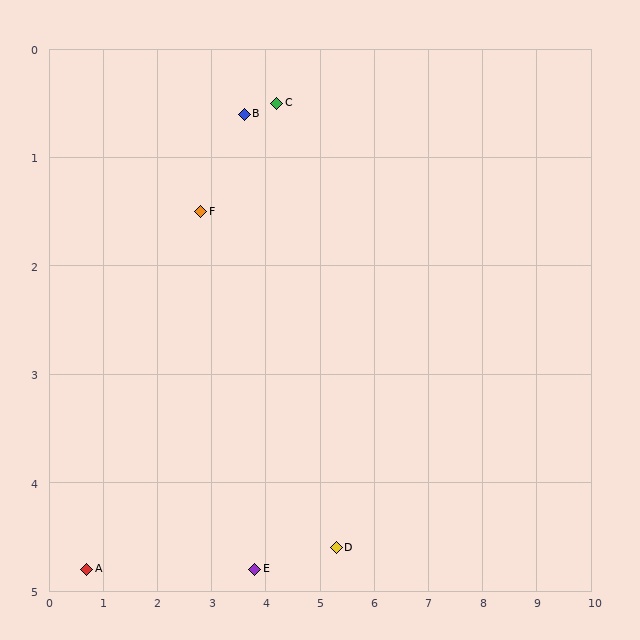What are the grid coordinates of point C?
Point C is at approximately (4.2, 0.5).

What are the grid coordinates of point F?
Point F is at approximately (2.8, 1.5).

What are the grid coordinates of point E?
Point E is at approximately (3.8, 4.8).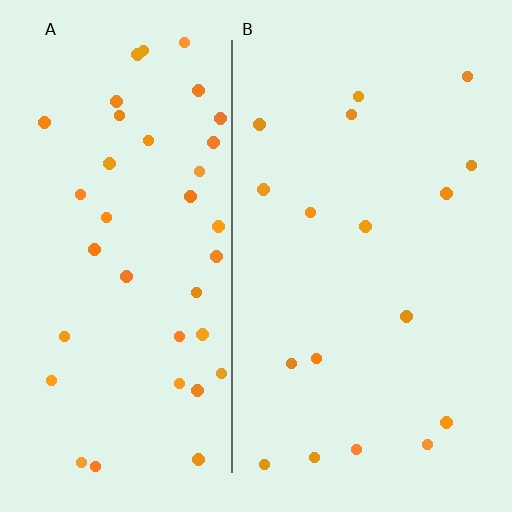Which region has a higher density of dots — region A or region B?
A (the left).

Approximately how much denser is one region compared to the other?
Approximately 2.2× — region A over region B.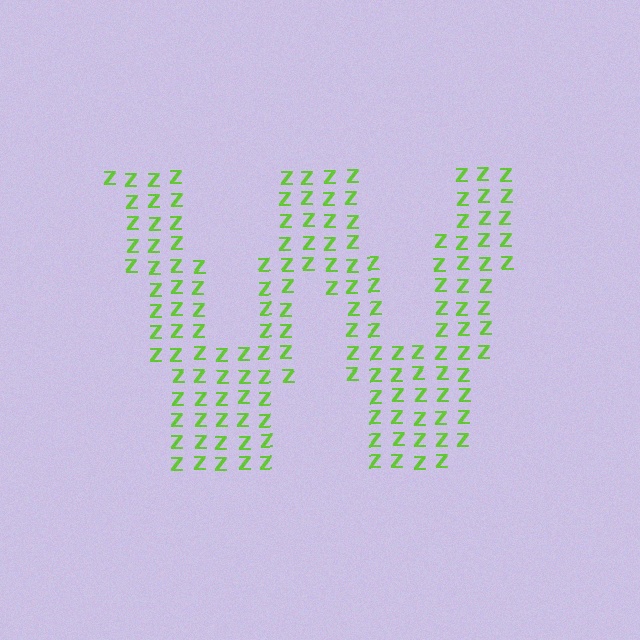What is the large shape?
The large shape is the letter W.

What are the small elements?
The small elements are letter Z's.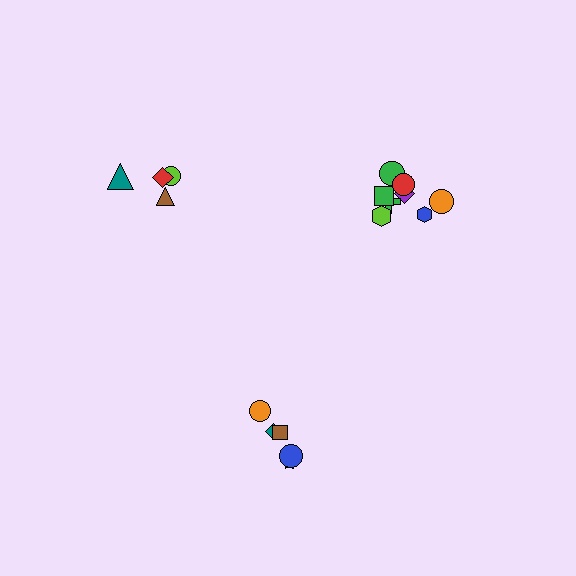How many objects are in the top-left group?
There are 4 objects.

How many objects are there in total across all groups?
There are 17 objects.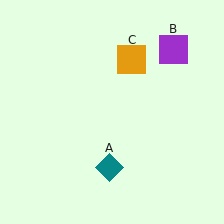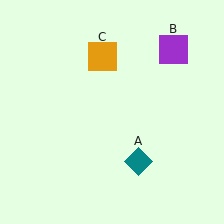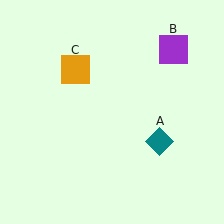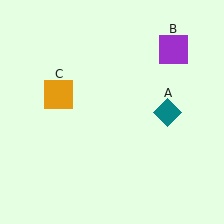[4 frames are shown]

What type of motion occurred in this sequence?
The teal diamond (object A), orange square (object C) rotated counterclockwise around the center of the scene.